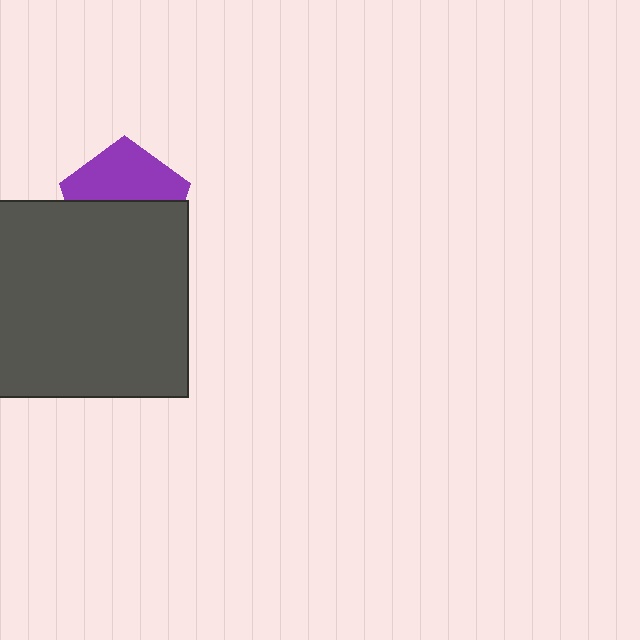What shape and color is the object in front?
The object in front is a dark gray square.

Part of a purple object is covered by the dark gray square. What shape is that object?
It is a pentagon.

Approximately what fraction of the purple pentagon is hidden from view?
Roughly 55% of the purple pentagon is hidden behind the dark gray square.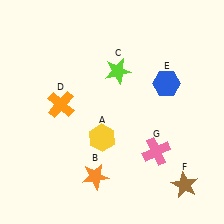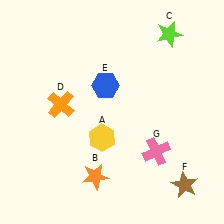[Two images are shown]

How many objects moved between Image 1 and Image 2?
2 objects moved between the two images.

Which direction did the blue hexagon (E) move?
The blue hexagon (E) moved left.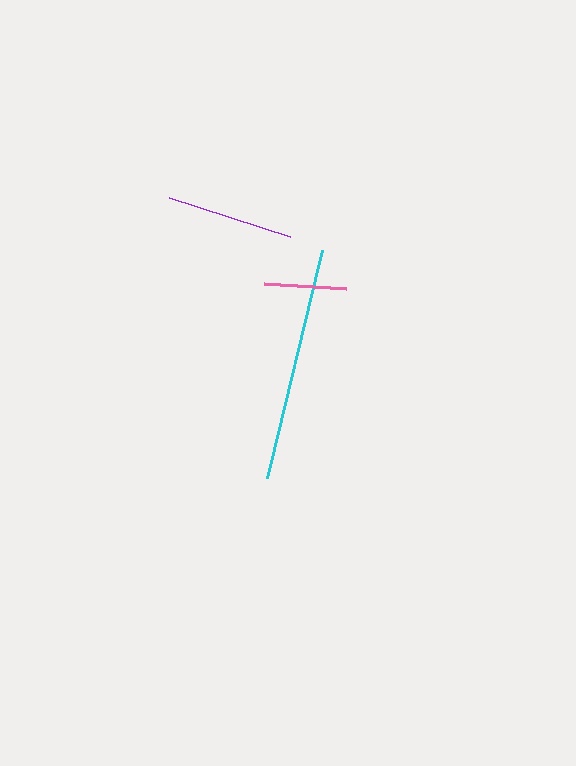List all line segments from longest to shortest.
From longest to shortest: cyan, purple, pink.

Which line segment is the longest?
The cyan line is the longest at approximately 234 pixels.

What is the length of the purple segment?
The purple segment is approximately 127 pixels long.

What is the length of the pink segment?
The pink segment is approximately 82 pixels long.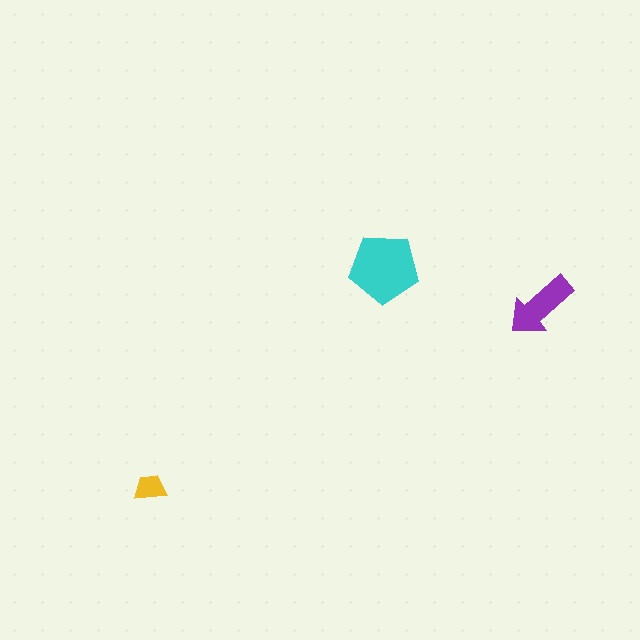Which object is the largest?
The cyan pentagon.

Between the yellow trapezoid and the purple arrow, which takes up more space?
The purple arrow.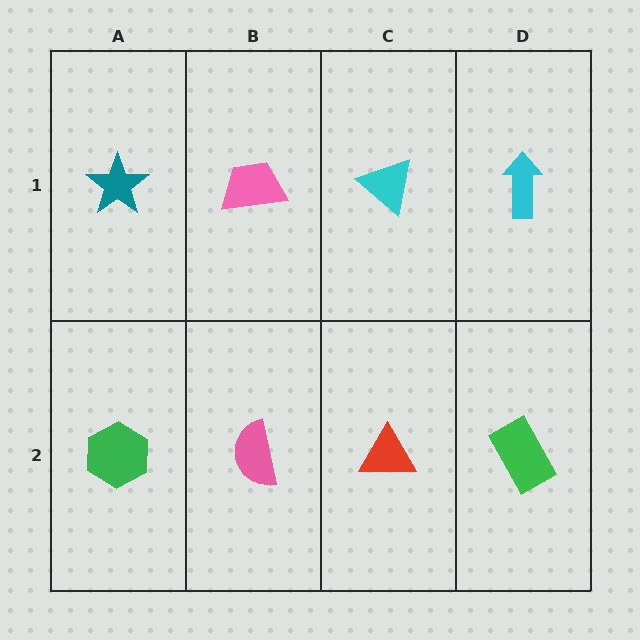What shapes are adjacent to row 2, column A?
A teal star (row 1, column A), a pink semicircle (row 2, column B).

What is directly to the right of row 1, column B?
A cyan triangle.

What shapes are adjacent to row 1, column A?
A green hexagon (row 2, column A), a pink trapezoid (row 1, column B).